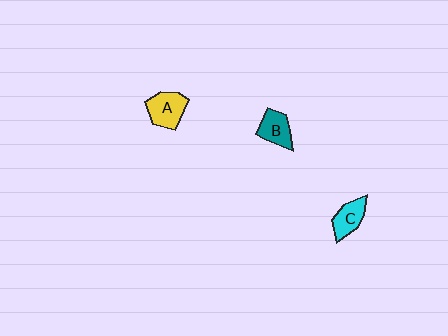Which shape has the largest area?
Shape A (yellow).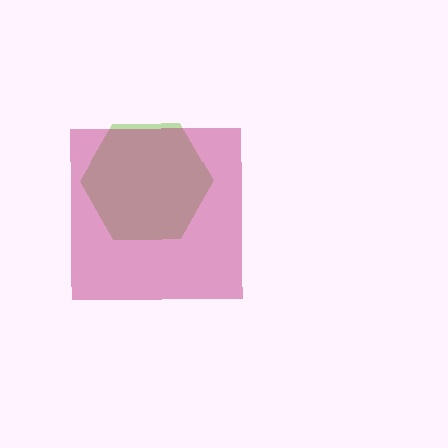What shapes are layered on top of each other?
The layered shapes are: a lime hexagon, a magenta square.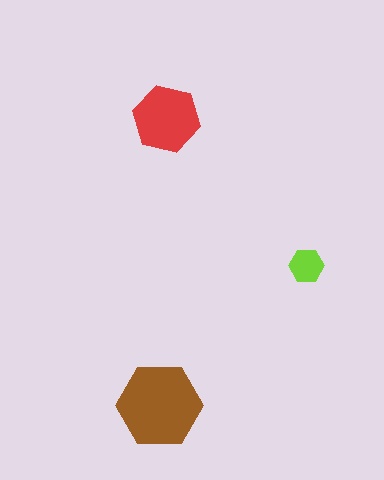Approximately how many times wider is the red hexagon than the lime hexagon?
About 2 times wider.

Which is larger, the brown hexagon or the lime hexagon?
The brown one.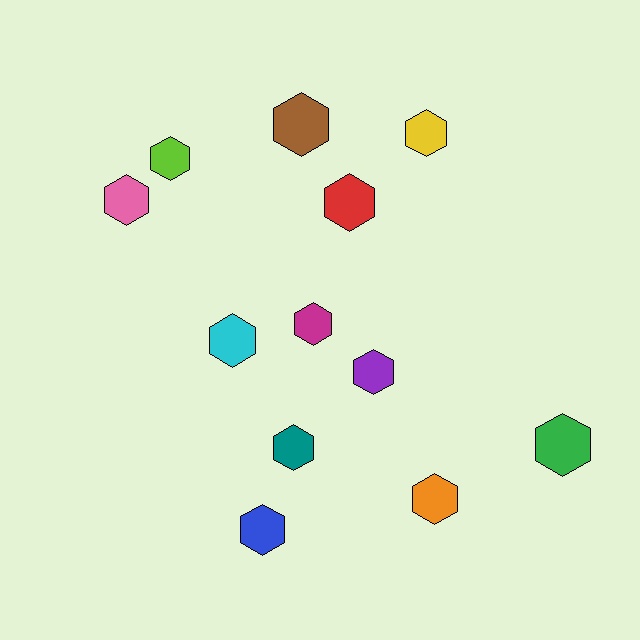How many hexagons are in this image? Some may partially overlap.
There are 12 hexagons.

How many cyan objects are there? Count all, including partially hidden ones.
There is 1 cyan object.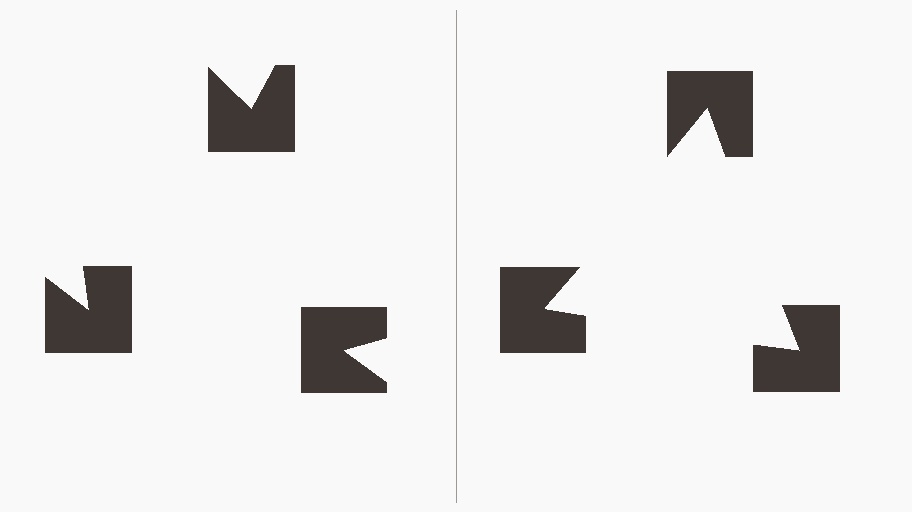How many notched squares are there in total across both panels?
6 — 3 on each side.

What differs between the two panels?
The notched squares are positioned identically on both sides; only the wedge orientations differ. On the right they align to a triangle; on the left they are misaligned.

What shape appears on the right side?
An illusory triangle.